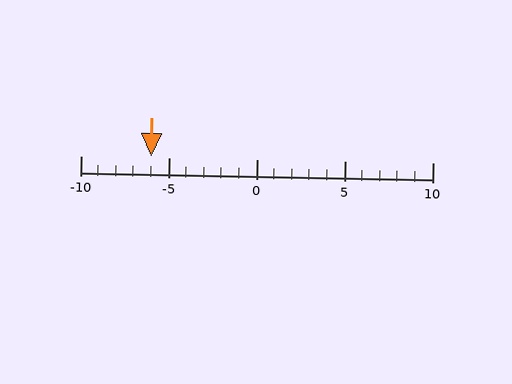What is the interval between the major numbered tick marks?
The major tick marks are spaced 5 units apart.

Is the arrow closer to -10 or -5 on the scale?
The arrow is closer to -5.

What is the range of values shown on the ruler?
The ruler shows values from -10 to 10.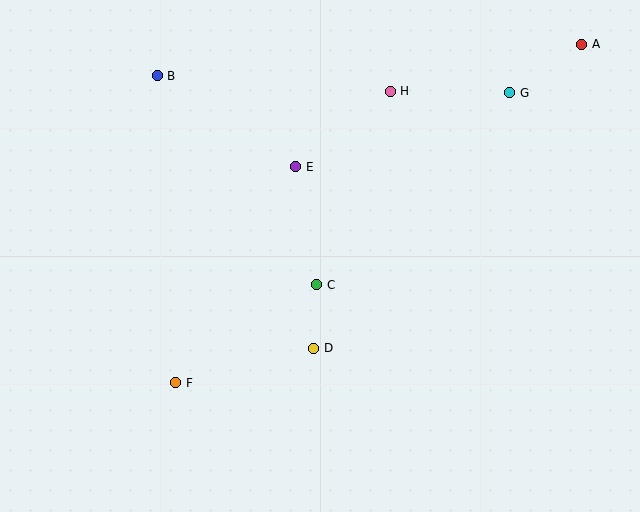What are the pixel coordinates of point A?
Point A is at (582, 44).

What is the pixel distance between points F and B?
The distance between F and B is 307 pixels.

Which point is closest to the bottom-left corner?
Point F is closest to the bottom-left corner.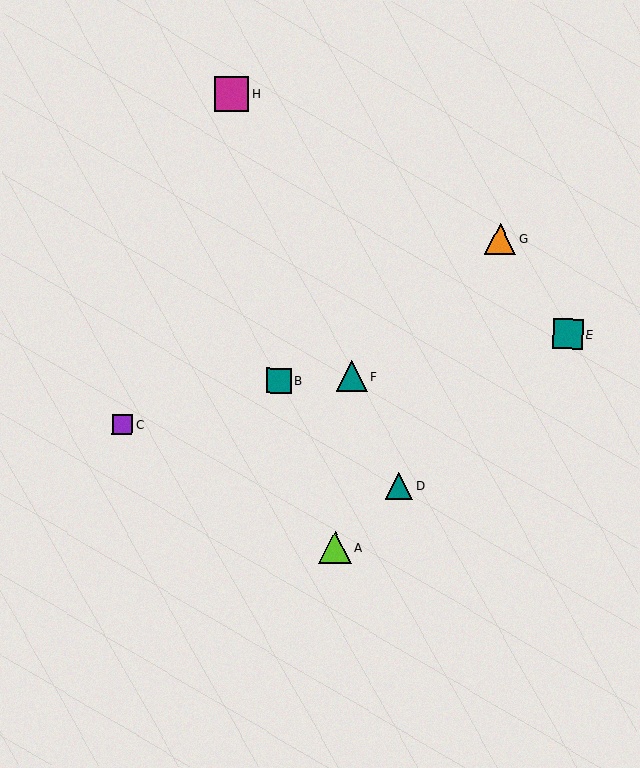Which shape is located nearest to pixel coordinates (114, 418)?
The purple square (labeled C) at (122, 425) is nearest to that location.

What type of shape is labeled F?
Shape F is a teal triangle.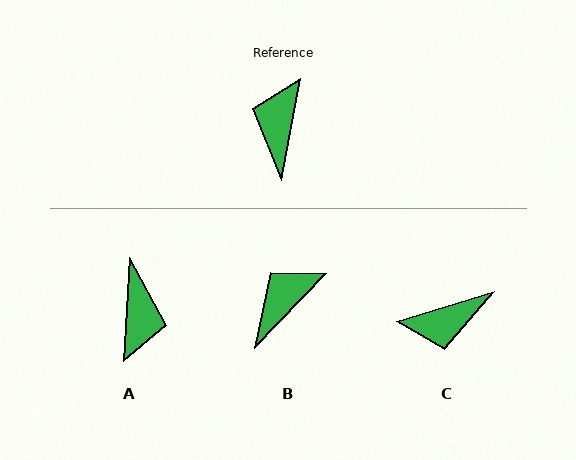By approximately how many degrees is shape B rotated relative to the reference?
Approximately 34 degrees clockwise.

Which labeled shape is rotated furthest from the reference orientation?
A, about 173 degrees away.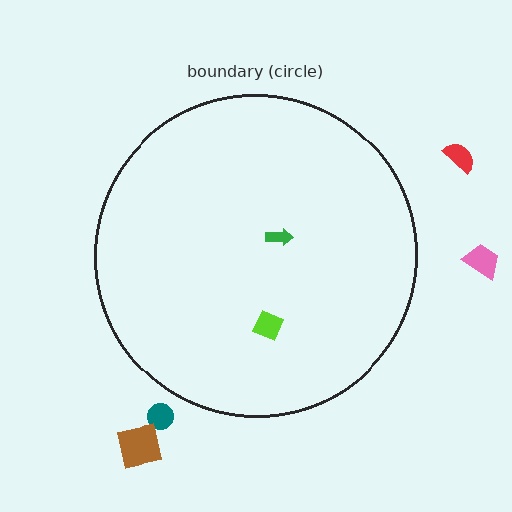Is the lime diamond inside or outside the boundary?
Inside.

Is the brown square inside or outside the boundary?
Outside.